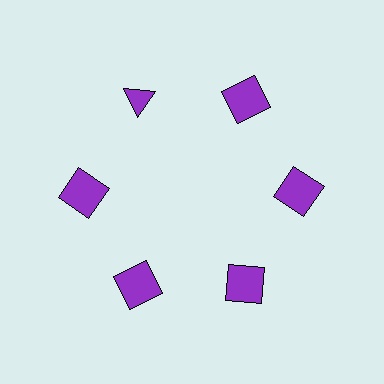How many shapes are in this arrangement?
There are 6 shapes arranged in a ring pattern.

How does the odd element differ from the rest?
It has a different shape: triangle instead of square.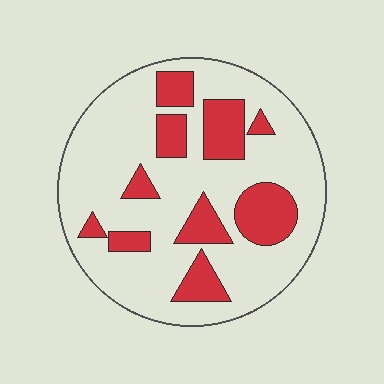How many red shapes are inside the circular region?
10.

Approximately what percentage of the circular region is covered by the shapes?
Approximately 25%.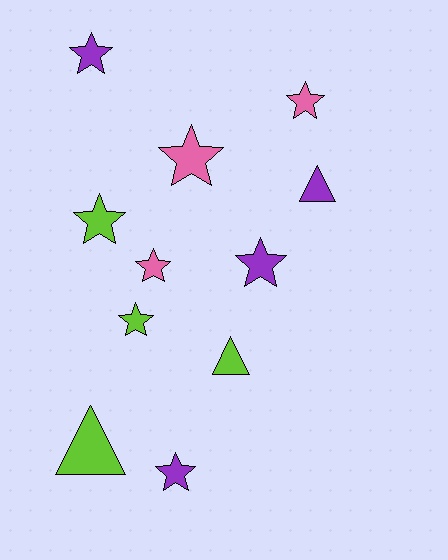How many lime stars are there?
There are 2 lime stars.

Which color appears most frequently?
Purple, with 4 objects.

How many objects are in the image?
There are 11 objects.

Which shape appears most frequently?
Star, with 8 objects.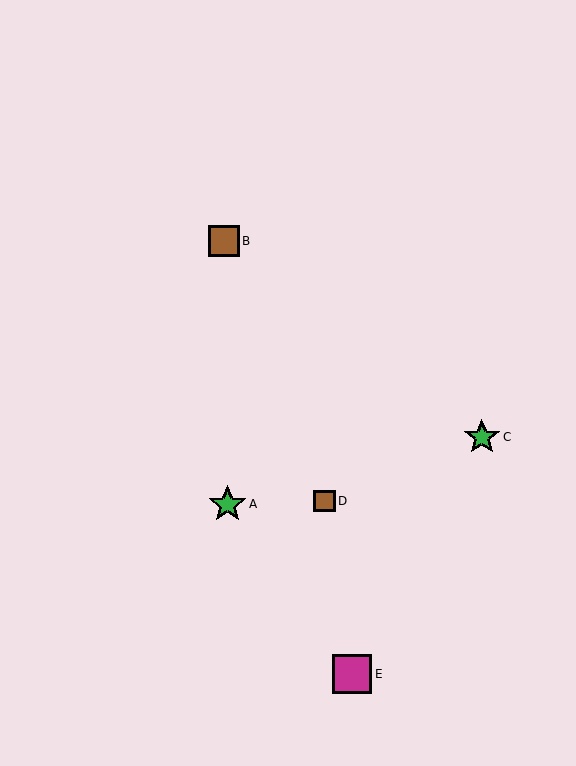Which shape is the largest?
The magenta square (labeled E) is the largest.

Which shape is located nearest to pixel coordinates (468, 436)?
The green star (labeled C) at (482, 437) is nearest to that location.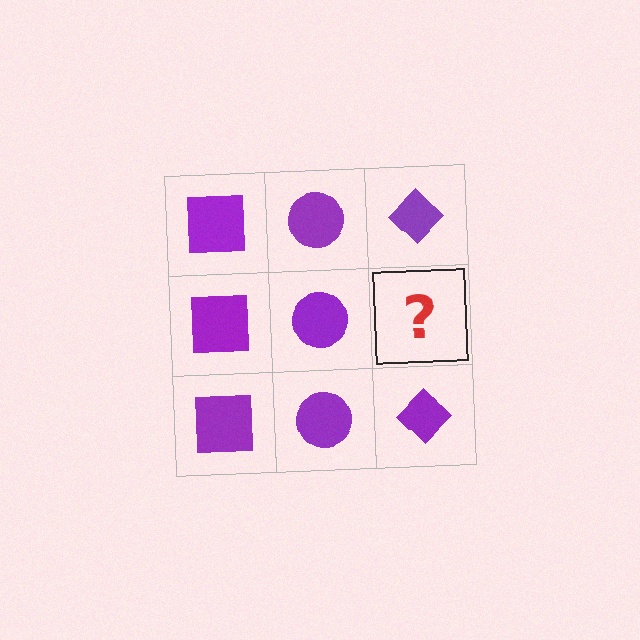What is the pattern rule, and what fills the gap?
The rule is that each column has a consistent shape. The gap should be filled with a purple diamond.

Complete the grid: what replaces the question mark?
The question mark should be replaced with a purple diamond.